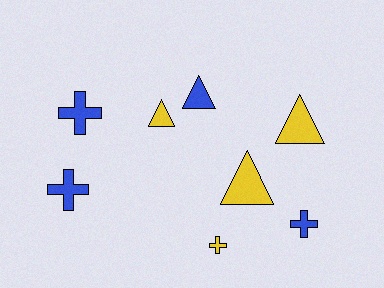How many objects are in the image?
There are 8 objects.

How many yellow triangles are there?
There are 3 yellow triangles.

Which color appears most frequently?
Blue, with 4 objects.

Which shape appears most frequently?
Cross, with 4 objects.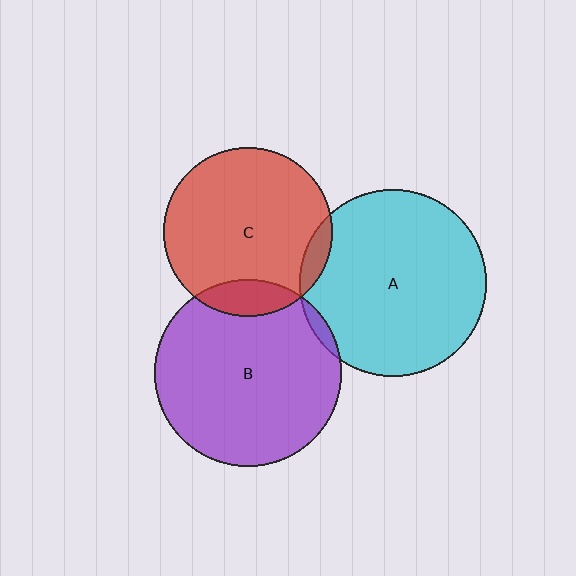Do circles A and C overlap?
Yes.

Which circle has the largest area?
Circle A (cyan).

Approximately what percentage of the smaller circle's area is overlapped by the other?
Approximately 5%.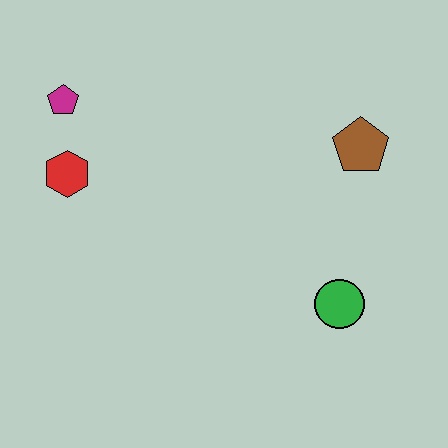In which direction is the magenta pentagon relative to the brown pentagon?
The magenta pentagon is to the left of the brown pentagon.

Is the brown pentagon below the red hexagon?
No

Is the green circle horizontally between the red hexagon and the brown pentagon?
Yes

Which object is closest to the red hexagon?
The magenta pentagon is closest to the red hexagon.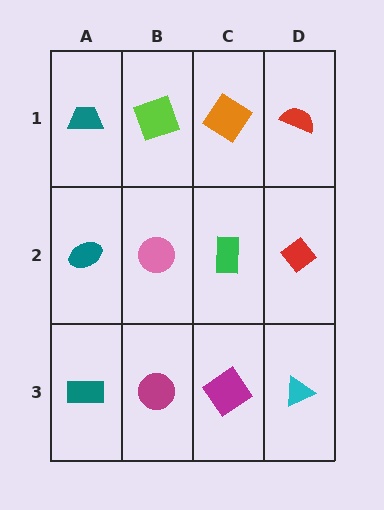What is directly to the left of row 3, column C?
A magenta circle.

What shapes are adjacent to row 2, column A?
A teal trapezoid (row 1, column A), a teal rectangle (row 3, column A), a pink circle (row 2, column B).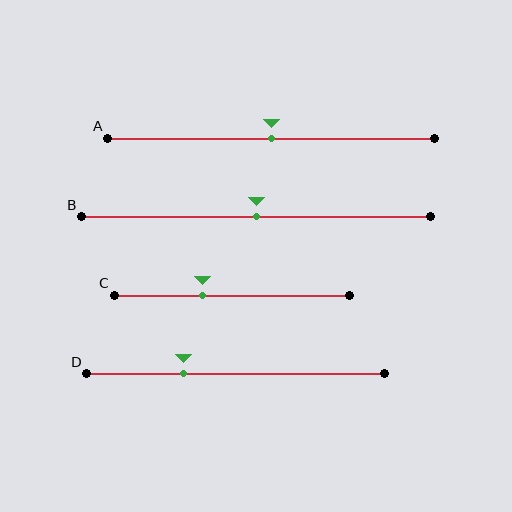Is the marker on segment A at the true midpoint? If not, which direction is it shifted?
Yes, the marker on segment A is at the true midpoint.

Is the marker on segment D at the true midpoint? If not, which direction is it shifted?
No, the marker on segment D is shifted to the left by about 17% of the segment length.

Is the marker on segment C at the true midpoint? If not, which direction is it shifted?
No, the marker on segment C is shifted to the left by about 13% of the segment length.